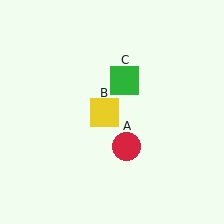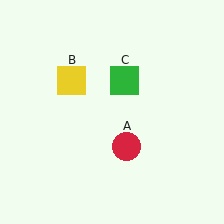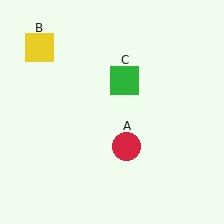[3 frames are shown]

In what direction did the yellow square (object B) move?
The yellow square (object B) moved up and to the left.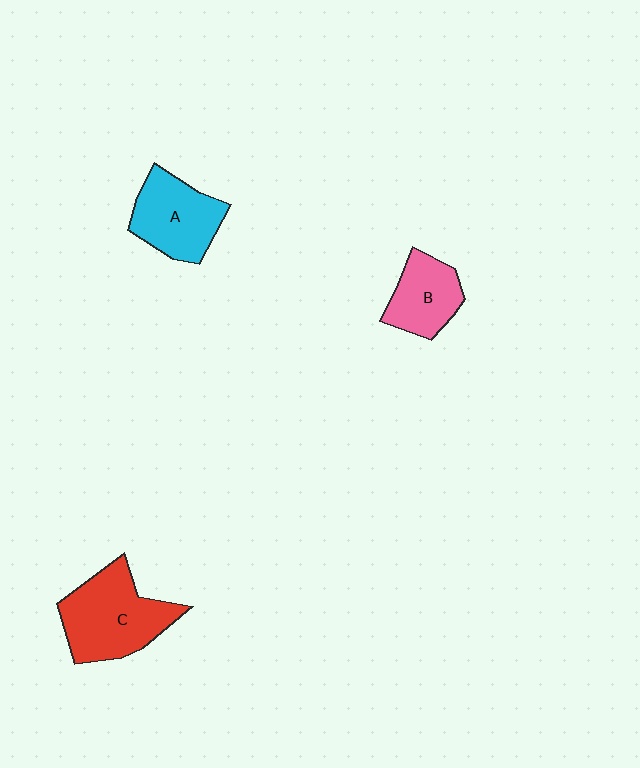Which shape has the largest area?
Shape C (red).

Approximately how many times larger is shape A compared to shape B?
Approximately 1.3 times.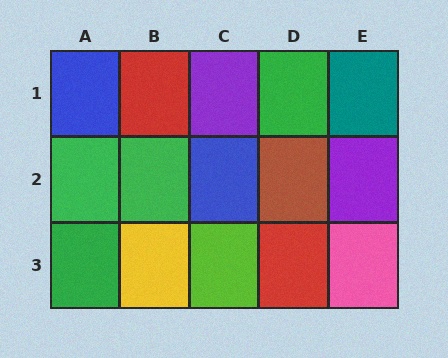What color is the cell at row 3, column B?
Yellow.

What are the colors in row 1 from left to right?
Blue, red, purple, green, teal.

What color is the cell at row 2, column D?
Brown.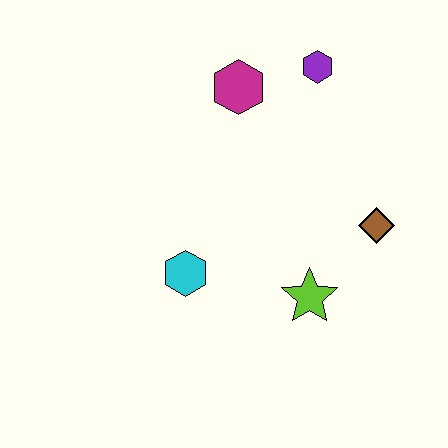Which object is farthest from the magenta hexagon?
The lime star is farthest from the magenta hexagon.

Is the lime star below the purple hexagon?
Yes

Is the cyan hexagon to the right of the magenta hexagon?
No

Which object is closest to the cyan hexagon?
The lime star is closest to the cyan hexagon.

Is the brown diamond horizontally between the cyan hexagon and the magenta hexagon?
No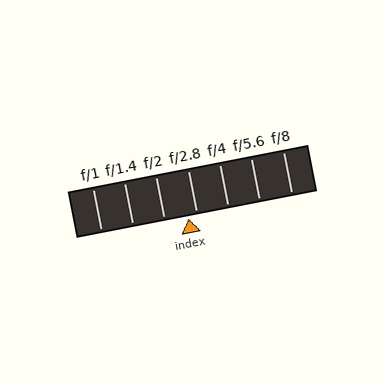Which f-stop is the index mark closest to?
The index mark is closest to f/2.8.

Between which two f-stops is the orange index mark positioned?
The index mark is between f/2 and f/2.8.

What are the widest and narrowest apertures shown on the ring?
The widest aperture shown is f/1 and the narrowest is f/8.